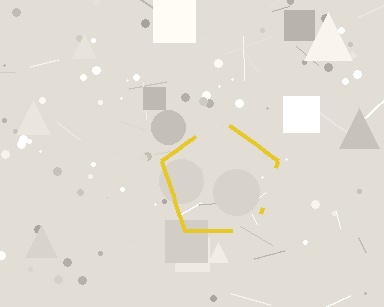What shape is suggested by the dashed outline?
The dashed outline suggests a pentagon.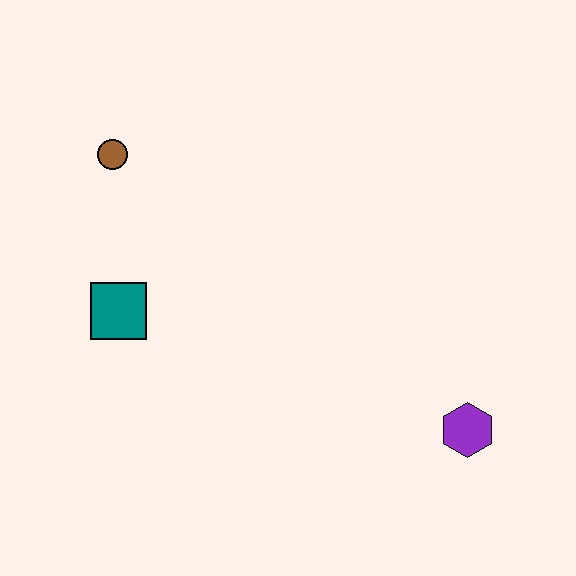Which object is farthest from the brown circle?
The purple hexagon is farthest from the brown circle.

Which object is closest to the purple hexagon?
The teal square is closest to the purple hexagon.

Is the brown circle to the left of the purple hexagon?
Yes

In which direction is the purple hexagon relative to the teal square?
The purple hexagon is to the right of the teal square.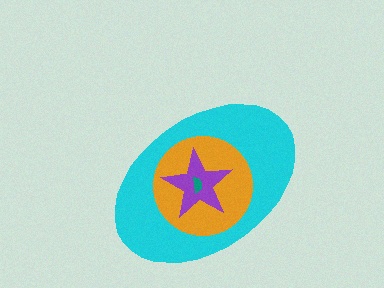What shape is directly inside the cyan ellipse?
The orange circle.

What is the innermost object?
The teal semicircle.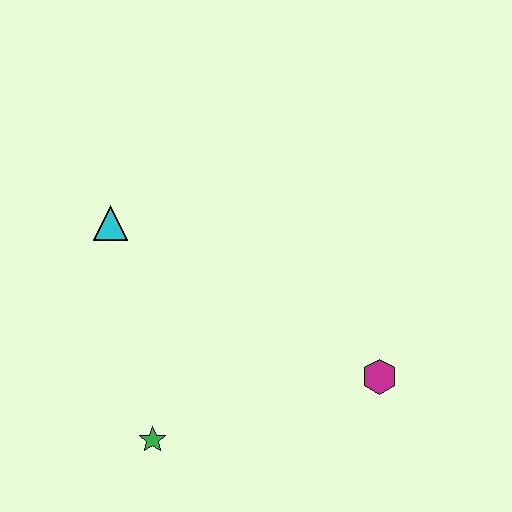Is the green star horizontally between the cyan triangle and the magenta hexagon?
Yes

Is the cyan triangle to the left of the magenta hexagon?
Yes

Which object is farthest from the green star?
The magenta hexagon is farthest from the green star.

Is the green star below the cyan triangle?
Yes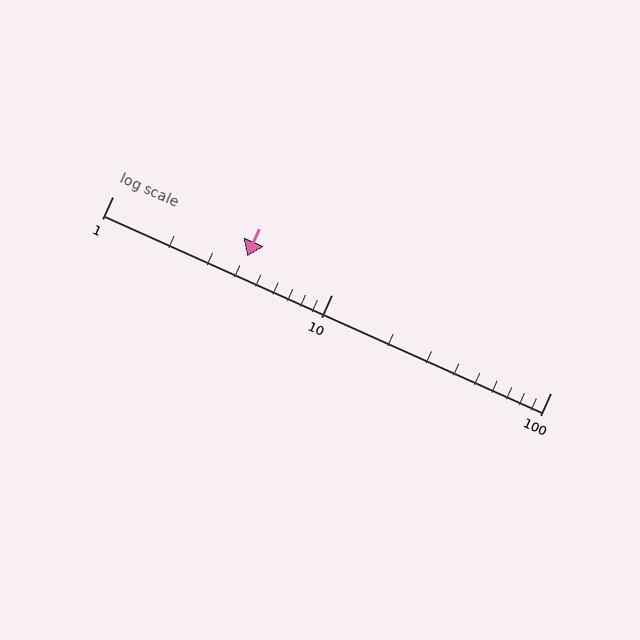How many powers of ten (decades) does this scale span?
The scale spans 2 decades, from 1 to 100.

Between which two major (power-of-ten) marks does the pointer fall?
The pointer is between 1 and 10.